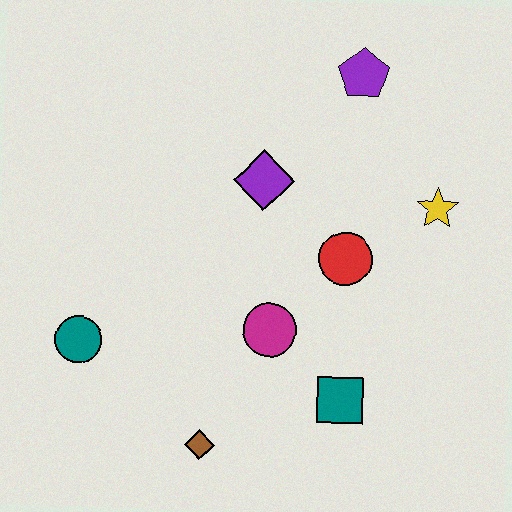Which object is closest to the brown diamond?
The magenta circle is closest to the brown diamond.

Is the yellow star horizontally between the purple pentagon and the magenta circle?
No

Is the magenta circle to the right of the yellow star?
No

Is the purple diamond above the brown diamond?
Yes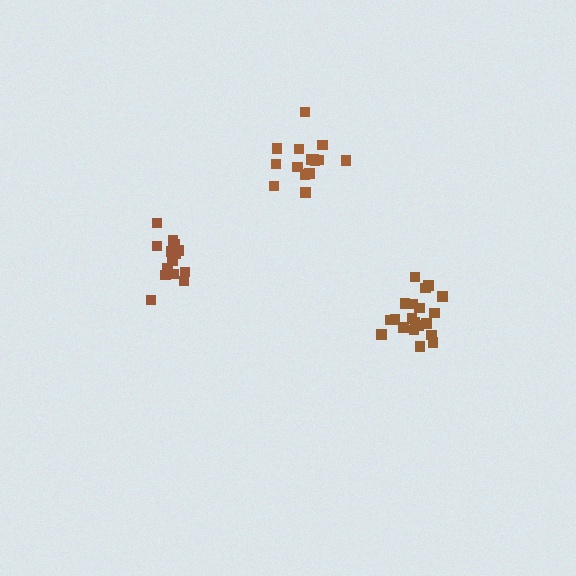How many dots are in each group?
Group 1: 14 dots, Group 2: 15 dots, Group 3: 20 dots (49 total).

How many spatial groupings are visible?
There are 3 spatial groupings.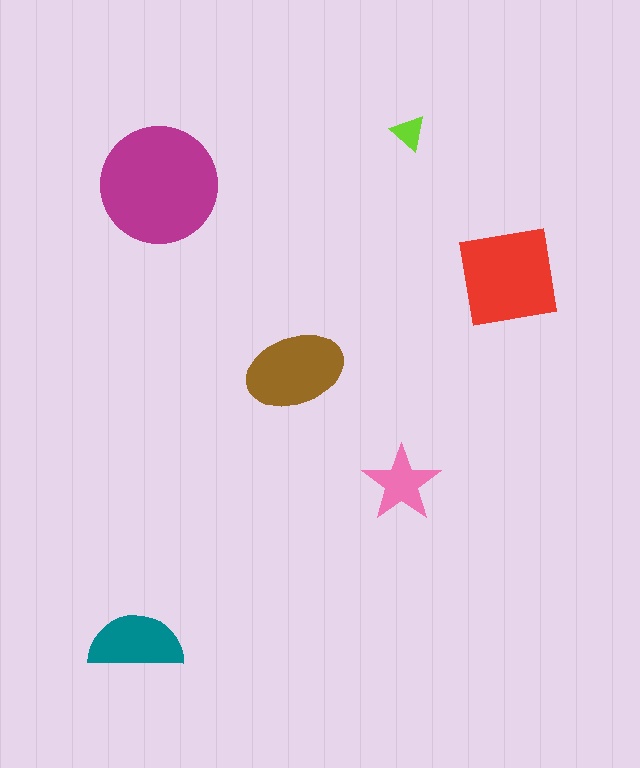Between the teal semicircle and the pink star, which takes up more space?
The teal semicircle.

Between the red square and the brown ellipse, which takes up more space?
The red square.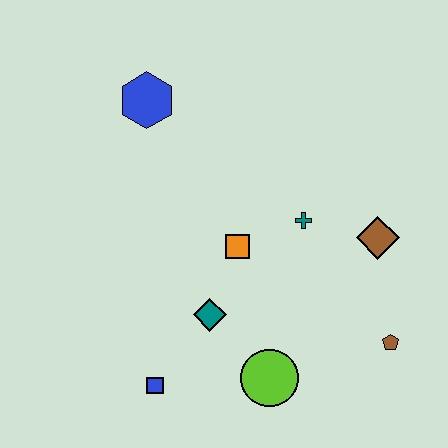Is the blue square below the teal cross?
Yes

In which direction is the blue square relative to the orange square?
The blue square is below the orange square.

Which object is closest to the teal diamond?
The orange square is closest to the teal diamond.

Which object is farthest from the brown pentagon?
The blue hexagon is farthest from the brown pentagon.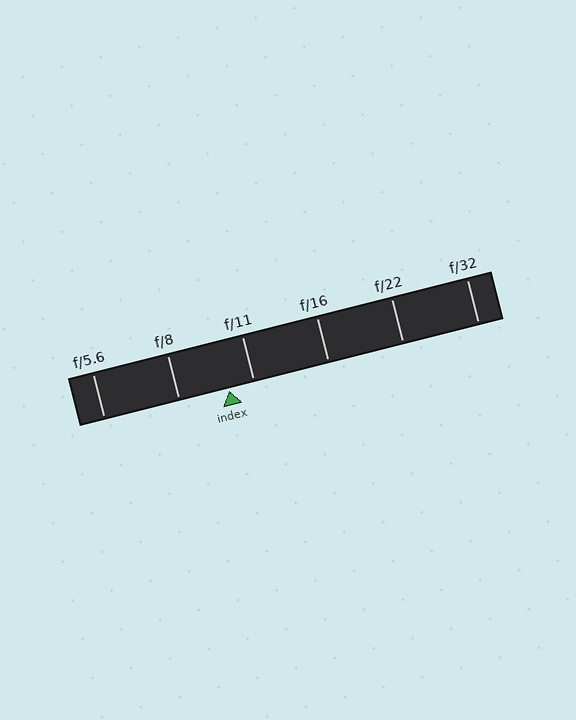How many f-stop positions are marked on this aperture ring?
There are 6 f-stop positions marked.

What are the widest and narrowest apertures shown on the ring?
The widest aperture shown is f/5.6 and the narrowest is f/32.